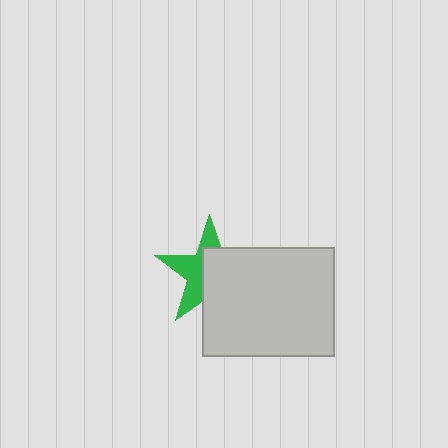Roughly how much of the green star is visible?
A small part of it is visible (roughly 44%).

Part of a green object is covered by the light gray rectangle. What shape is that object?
It is a star.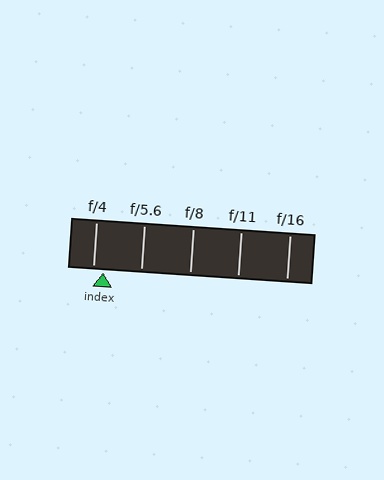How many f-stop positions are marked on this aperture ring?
There are 5 f-stop positions marked.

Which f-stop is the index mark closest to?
The index mark is closest to f/4.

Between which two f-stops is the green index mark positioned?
The index mark is between f/4 and f/5.6.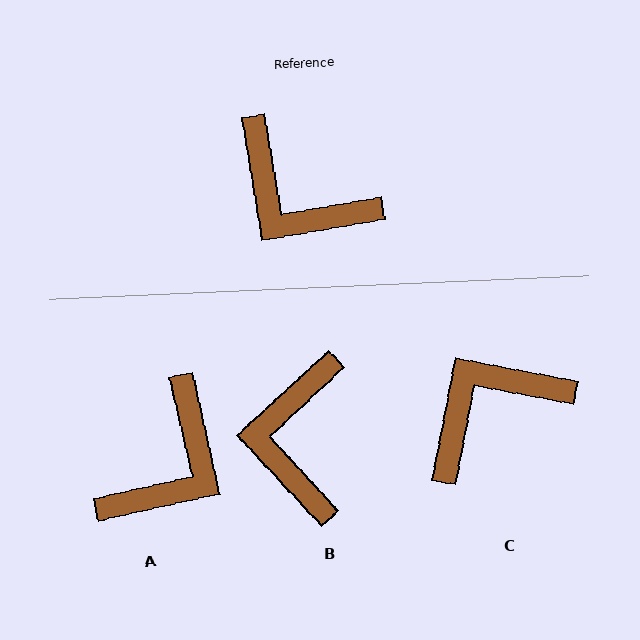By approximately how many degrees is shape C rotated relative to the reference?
Approximately 110 degrees clockwise.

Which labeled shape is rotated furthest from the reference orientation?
C, about 110 degrees away.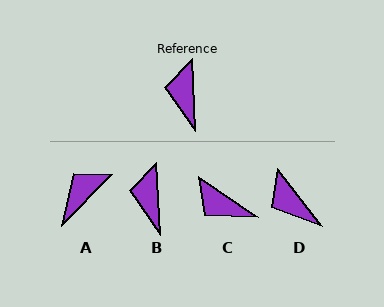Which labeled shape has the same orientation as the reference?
B.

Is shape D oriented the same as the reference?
No, it is off by about 35 degrees.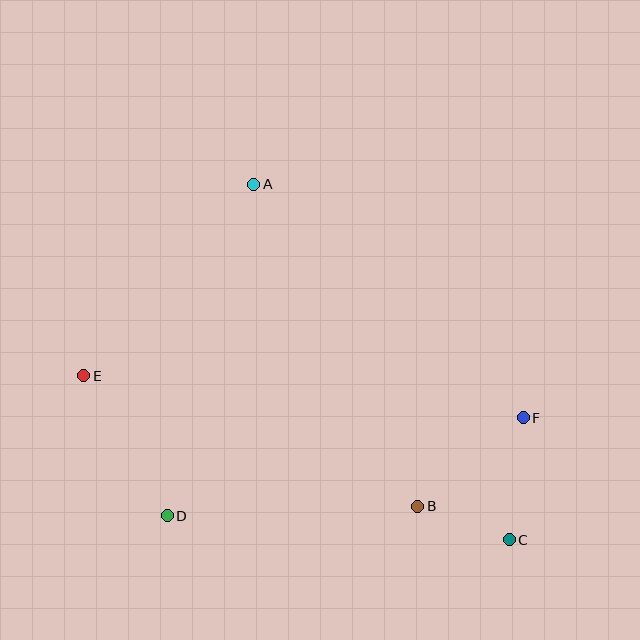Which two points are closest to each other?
Points B and C are closest to each other.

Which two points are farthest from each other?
Points C and E are farthest from each other.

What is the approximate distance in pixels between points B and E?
The distance between B and E is approximately 359 pixels.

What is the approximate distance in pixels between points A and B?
The distance between A and B is approximately 362 pixels.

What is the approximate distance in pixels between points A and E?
The distance between A and E is approximately 256 pixels.